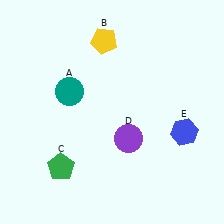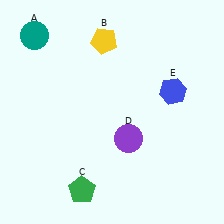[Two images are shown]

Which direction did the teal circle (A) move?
The teal circle (A) moved up.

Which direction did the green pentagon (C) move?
The green pentagon (C) moved down.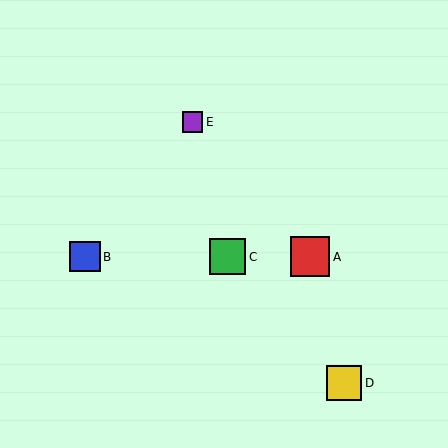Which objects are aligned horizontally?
Objects A, B, C are aligned horizontally.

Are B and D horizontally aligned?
No, B is at y≈257 and D is at y≈383.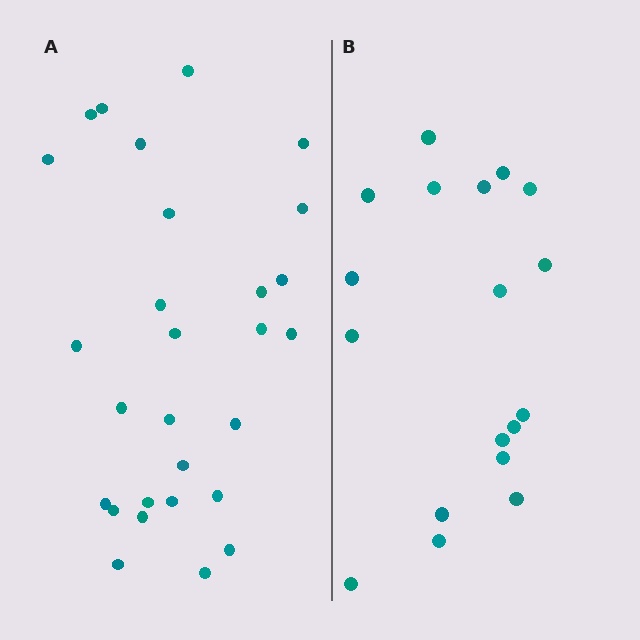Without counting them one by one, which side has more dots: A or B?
Region A (the left region) has more dots.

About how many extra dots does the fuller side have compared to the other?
Region A has roughly 10 or so more dots than region B.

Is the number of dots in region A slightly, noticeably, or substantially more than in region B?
Region A has substantially more. The ratio is roughly 1.6 to 1.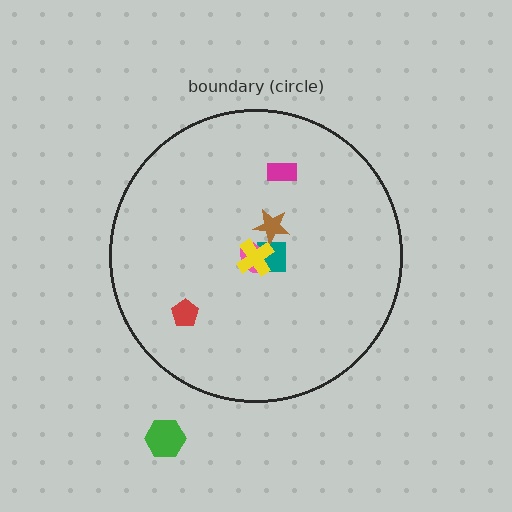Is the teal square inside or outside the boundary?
Inside.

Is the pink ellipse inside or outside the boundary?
Inside.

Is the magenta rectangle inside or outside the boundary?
Inside.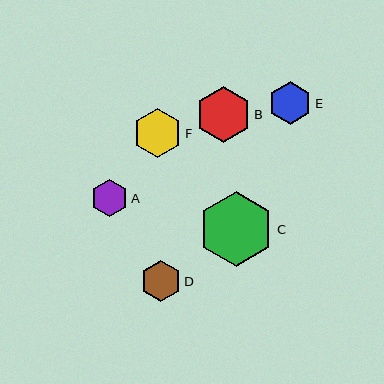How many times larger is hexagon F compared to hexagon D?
Hexagon F is approximately 1.2 times the size of hexagon D.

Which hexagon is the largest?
Hexagon C is the largest with a size of approximately 75 pixels.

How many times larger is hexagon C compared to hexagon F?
Hexagon C is approximately 1.5 times the size of hexagon F.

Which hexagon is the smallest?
Hexagon A is the smallest with a size of approximately 37 pixels.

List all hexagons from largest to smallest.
From largest to smallest: C, B, F, E, D, A.